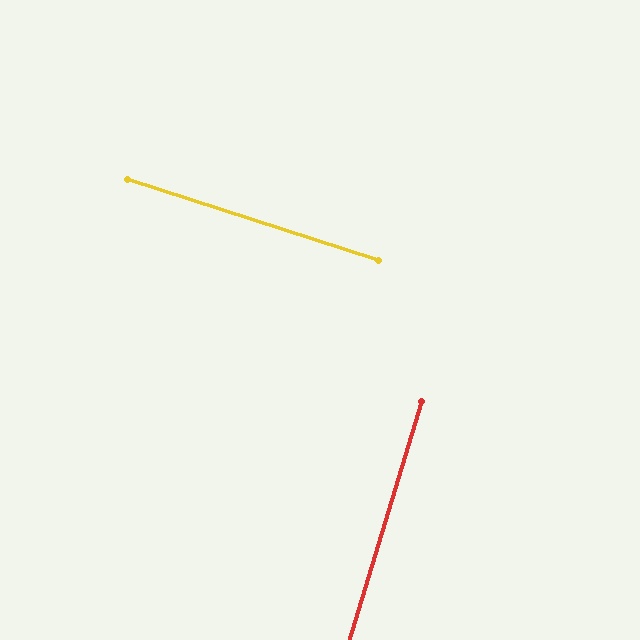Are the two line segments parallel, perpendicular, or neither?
Perpendicular — they meet at approximately 89°.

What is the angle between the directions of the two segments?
Approximately 89 degrees.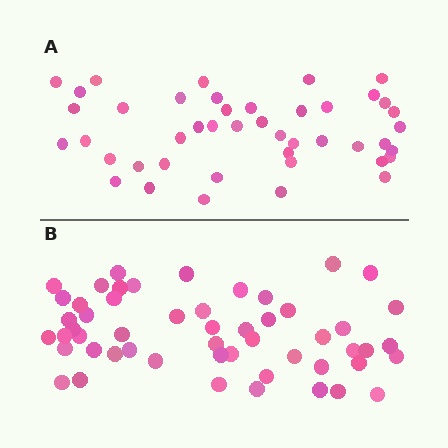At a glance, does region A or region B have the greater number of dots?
Region B (the bottom region) has more dots.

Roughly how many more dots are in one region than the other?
Region B has roughly 8 or so more dots than region A.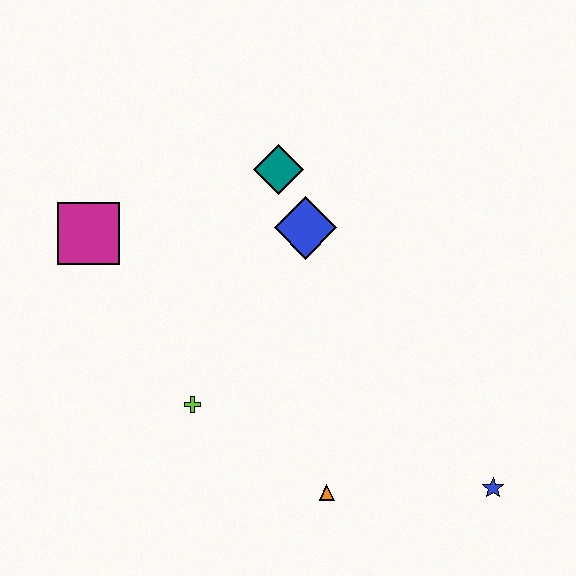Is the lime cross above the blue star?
Yes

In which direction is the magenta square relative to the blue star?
The magenta square is to the left of the blue star.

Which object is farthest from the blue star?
The magenta square is farthest from the blue star.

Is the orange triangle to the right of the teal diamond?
Yes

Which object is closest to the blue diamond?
The teal diamond is closest to the blue diamond.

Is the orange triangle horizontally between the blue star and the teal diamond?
Yes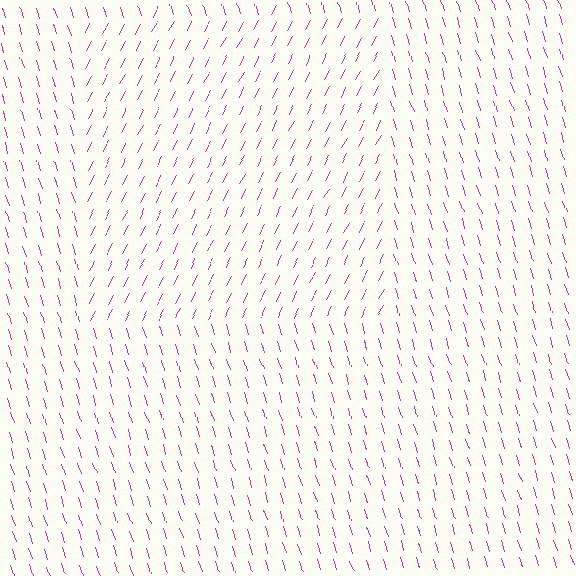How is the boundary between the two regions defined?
The boundary is defined purely by a change in line orientation (approximately 45 degrees difference). All lines are the same color and thickness.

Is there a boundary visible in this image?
Yes, there is a texture boundary formed by a change in line orientation.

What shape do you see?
I see a rectangle.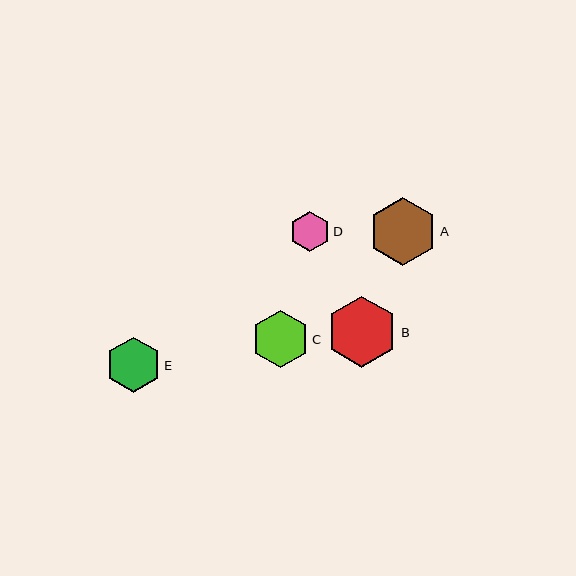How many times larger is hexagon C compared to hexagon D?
Hexagon C is approximately 1.4 times the size of hexagon D.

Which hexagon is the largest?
Hexagon B is the largest with a size of approximately 71 pixels.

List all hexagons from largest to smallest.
From largest to smallest: B, A, C, E, D.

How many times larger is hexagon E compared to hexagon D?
Hexagon E is approximately 1.4 times the size of hexagon D.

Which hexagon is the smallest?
Hexagon D is the smallest with a size of approximately 40 pixels.